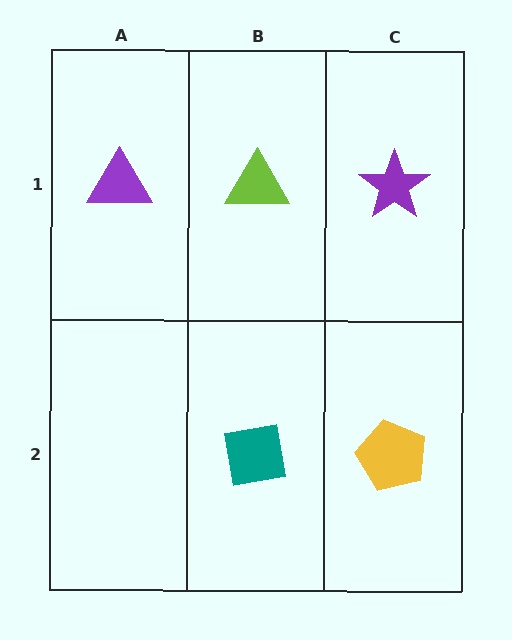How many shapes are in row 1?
3 shapes.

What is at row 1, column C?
A purple star.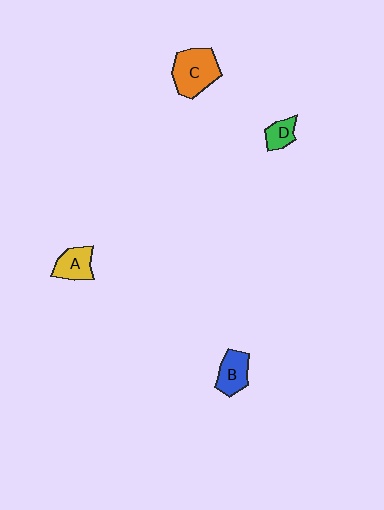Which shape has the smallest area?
Shape D (green).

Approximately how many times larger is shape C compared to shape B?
Approximately 1.5 times.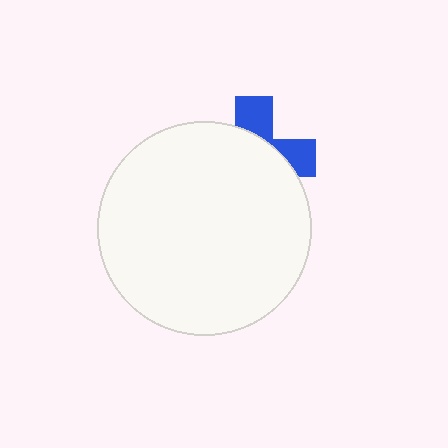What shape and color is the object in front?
The object in front is a white circle.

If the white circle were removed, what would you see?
You would see the complete blue cross.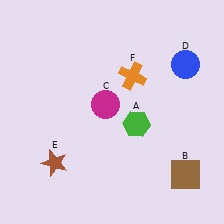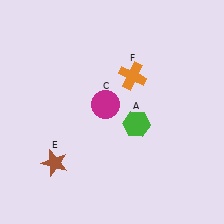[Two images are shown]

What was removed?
The brown square (B), the blue circle (D) were removed in Image 2.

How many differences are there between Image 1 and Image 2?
There are 2 differences between the two images.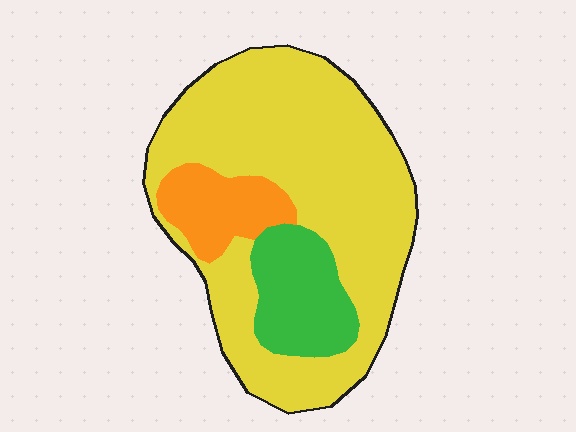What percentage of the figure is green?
Green takes up less than a sixth of the figure.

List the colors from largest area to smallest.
From largest to smallest: yellow, green, orange.